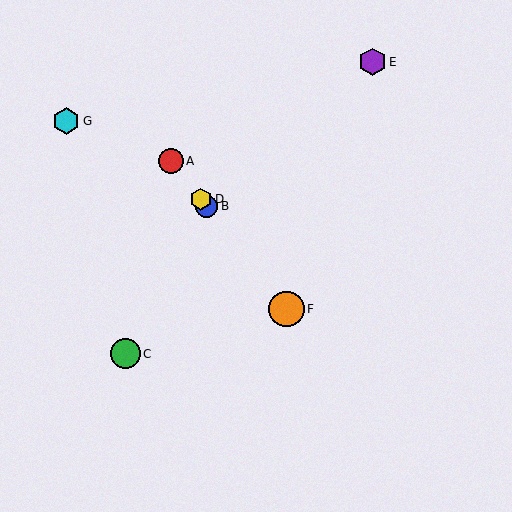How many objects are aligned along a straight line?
4 objects (A, B, D, F) are aligned along a straight line.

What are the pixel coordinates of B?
Object B is at (206, 206).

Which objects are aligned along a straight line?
Objects A, B, D, F are aligned along a straight line.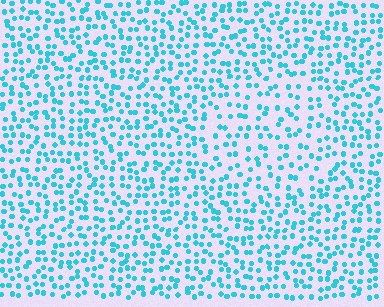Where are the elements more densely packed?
The elements are more densely packed outside the circle boundary.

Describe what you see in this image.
The image contains small cyan elements arranged at two different densities. A circle-shaped region is visible where the elements are less densely packed than the surrounding area.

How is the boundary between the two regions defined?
The boundary is defined by a change in element density (approximately 1.5x ratio). All elements are the same color, size, and shape.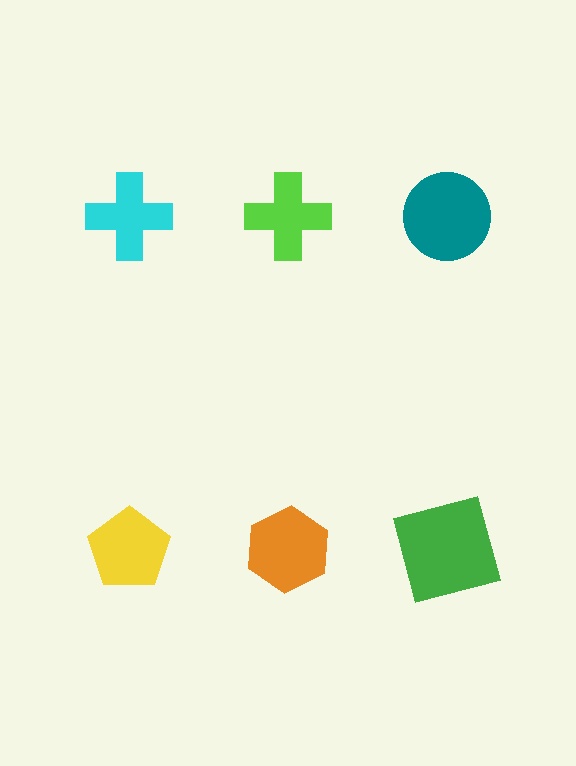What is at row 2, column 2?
An orange hexagon.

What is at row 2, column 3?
A green square.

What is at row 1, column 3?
A teal circle.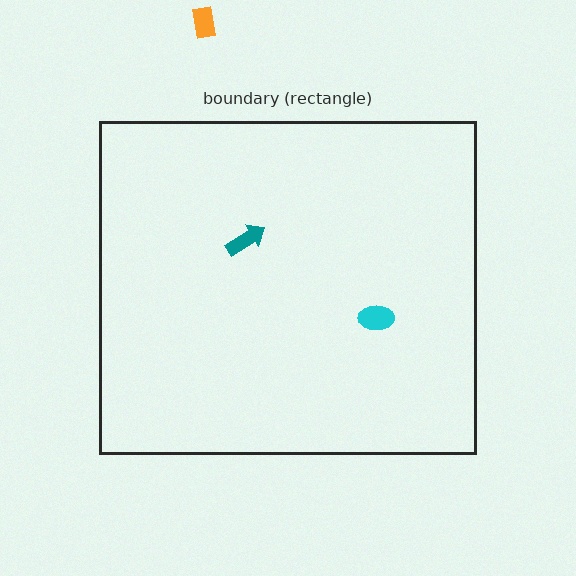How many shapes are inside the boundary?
2 inside, 1 outside.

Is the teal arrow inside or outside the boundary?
Inside.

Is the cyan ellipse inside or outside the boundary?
Inside.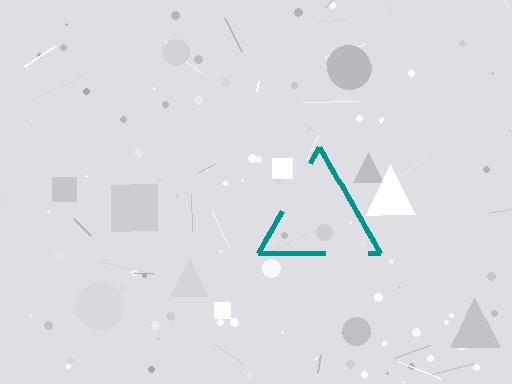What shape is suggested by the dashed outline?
The dashed outline suggests a triangle.